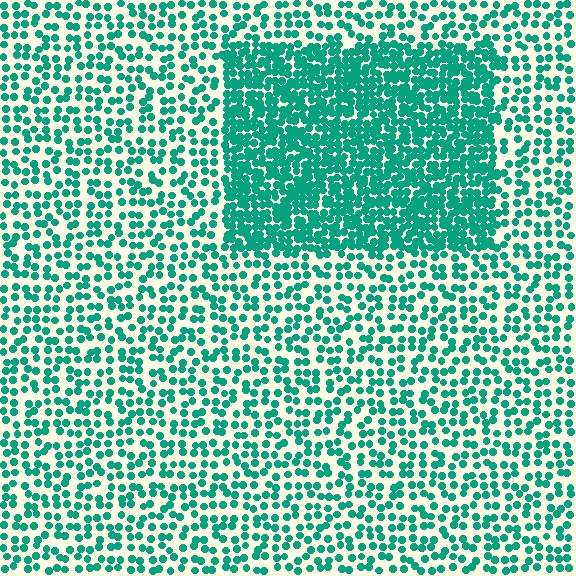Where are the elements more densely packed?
The elements are more densely packed inside the rectangle boundary.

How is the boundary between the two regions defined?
The boundary is defined by a change in element density (approximately 2.2x ratio). All elements are the same color, size, and shape.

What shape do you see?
I see a rectangle.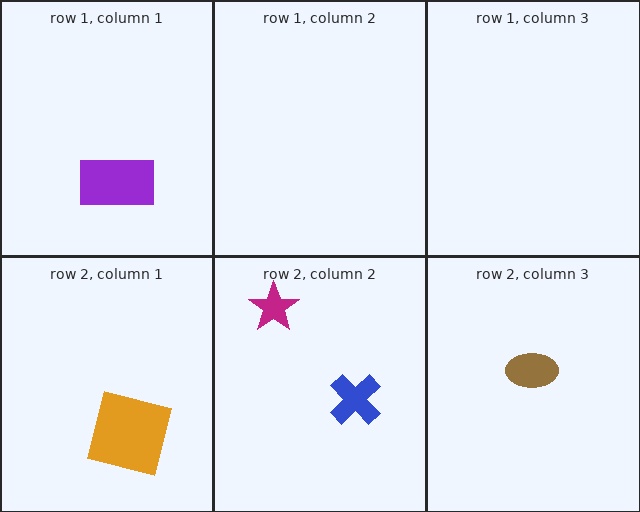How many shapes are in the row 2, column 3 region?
1.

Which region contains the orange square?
The row 2, column 1 region.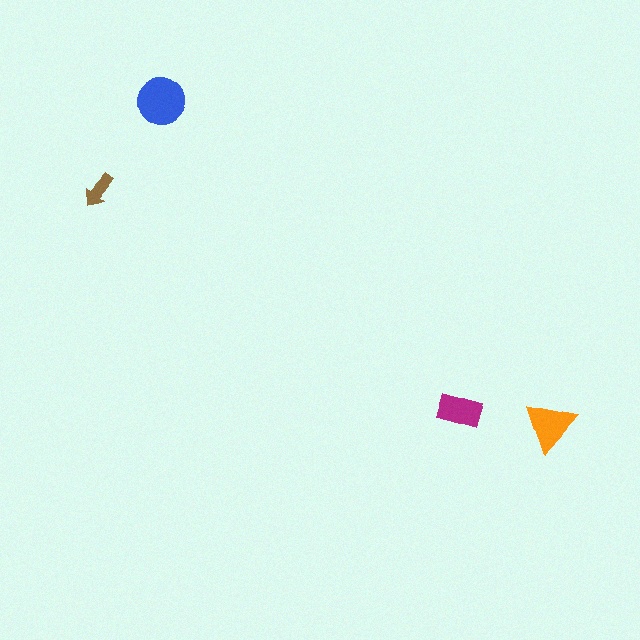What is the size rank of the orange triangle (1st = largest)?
2nd.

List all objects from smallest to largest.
The brown arrow, the magenta rectangle, the orange triangle, the blue circle.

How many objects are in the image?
There are 4 objects in the image.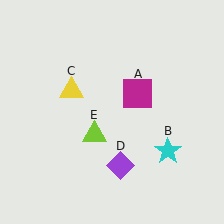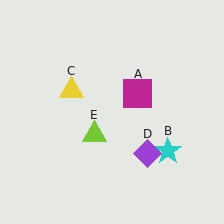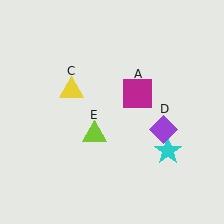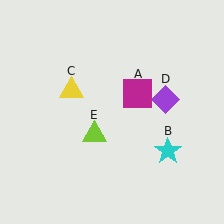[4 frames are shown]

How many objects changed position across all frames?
1 object changed position: purple diamond (object D).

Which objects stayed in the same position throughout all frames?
Magenta square (object A) and cyan star (object B) and yellow triangle (object C) and lime triangle (object E) remained stationary.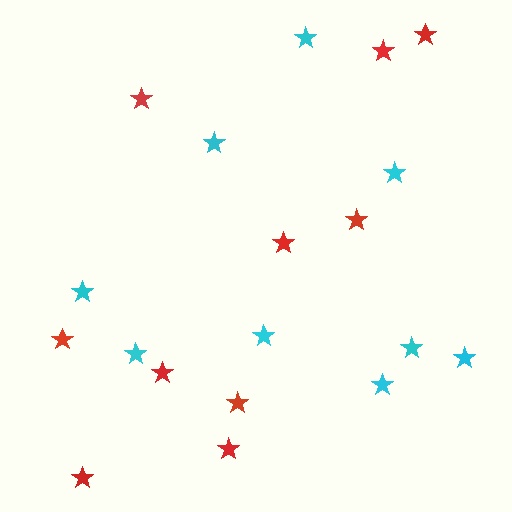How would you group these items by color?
There are 2 groups: one group of red stars (10) and one group of cyan stars (9).